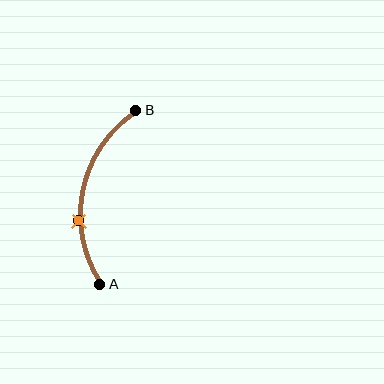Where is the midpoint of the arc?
The arc midpoint is the point on the curve farthest from the straight line joining A and B. It sits to the left of that line.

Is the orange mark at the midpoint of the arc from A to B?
No. The orange mark lies on the arc but is closer to endpoint A. The arc midpoint would be at the point on the curve equidistant along the arc from both A and B.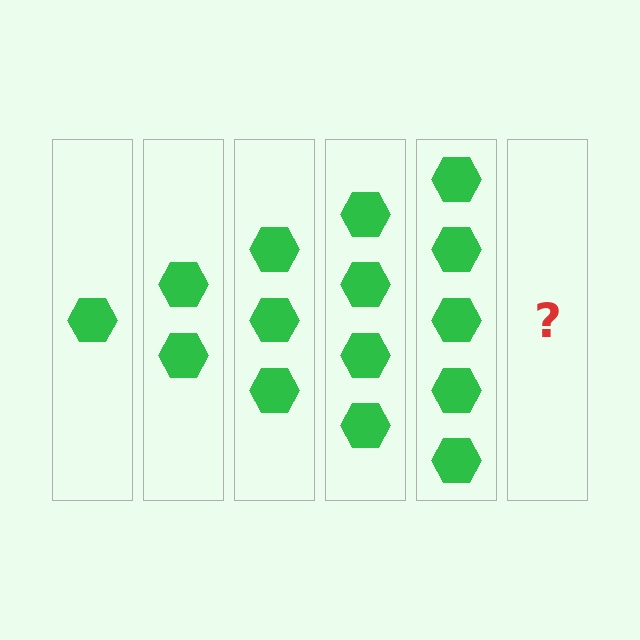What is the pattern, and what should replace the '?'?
The pattern is that each step adds one more hexagon. The '?' should be 6 hexagons.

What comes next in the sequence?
The next element should be 6 hexagons.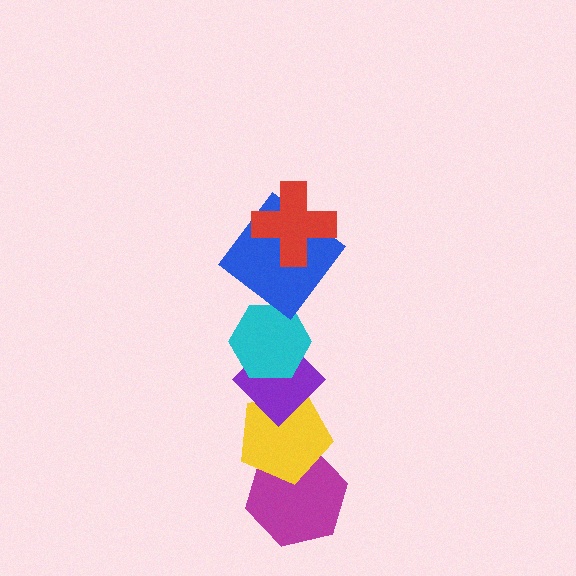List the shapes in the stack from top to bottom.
From top to bottom: the red cross, the blue diamond, the cyan hexagon, the purple diamond, the yellow pentagon, the magenta hexagon.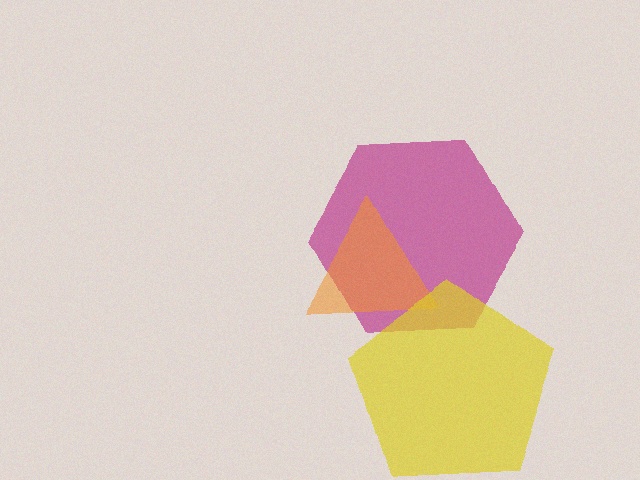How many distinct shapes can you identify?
There are 3 distinct shapes: a magenta hexagon, an orange triangle, a yellow pentagon.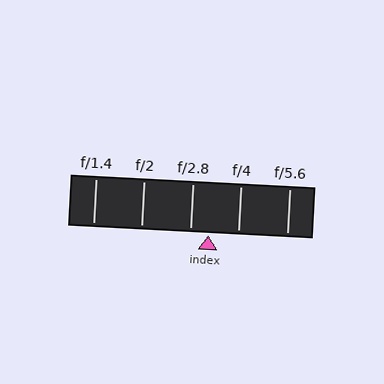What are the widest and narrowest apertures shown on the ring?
The widest aperture shown is f/1.4 and the narrowest is f/5.6.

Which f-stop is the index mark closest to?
The index mark is closest to f/2.8.